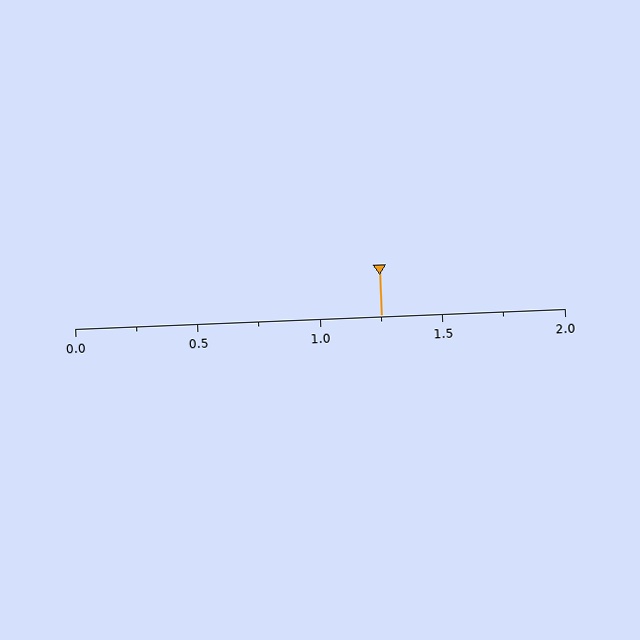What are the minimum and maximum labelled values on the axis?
The axis runs from 0.0 to 2.0.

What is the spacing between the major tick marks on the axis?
The major ticks are spaced 0.5 apart.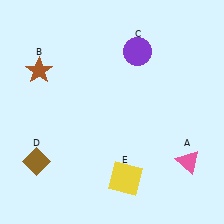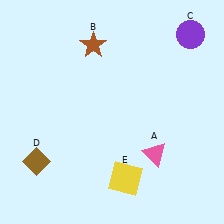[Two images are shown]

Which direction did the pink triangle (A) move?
The pink triangle (A) moved left.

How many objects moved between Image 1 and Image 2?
3 objects moved between the two images.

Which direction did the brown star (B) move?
The brown star (B) moved right.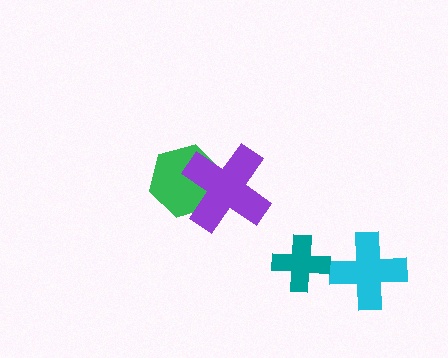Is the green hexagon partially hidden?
Yes, it is partially covered by another shape.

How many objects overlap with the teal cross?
0 objects overlap with the teal cross.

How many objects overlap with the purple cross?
1 object overlaps with the purple cross.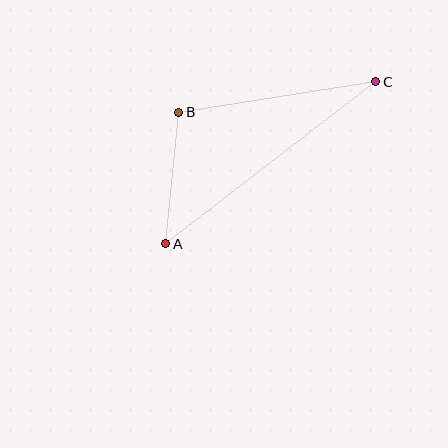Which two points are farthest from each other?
Points A and C are farthest from each other.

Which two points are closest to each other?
Points A and B are closest to each other.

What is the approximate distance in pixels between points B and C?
The distance between B and C is approximately 199 pixels.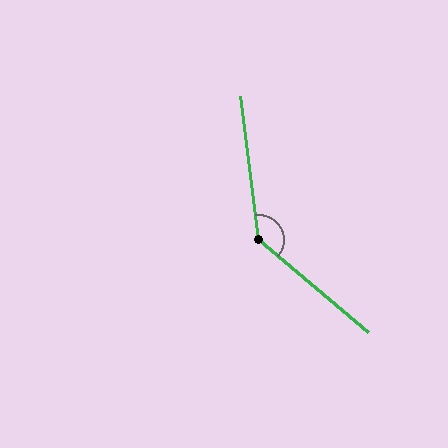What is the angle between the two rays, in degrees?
Approximately 137 degrees.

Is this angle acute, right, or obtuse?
It is obtuse.